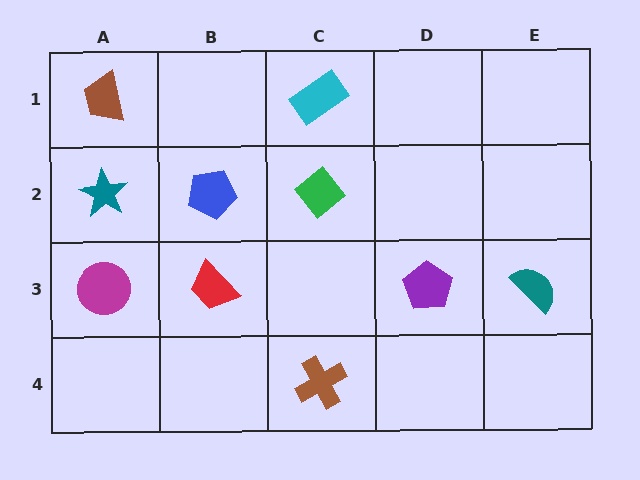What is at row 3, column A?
A magenta circle.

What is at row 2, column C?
A green diamond.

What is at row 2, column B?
A blue pentagon.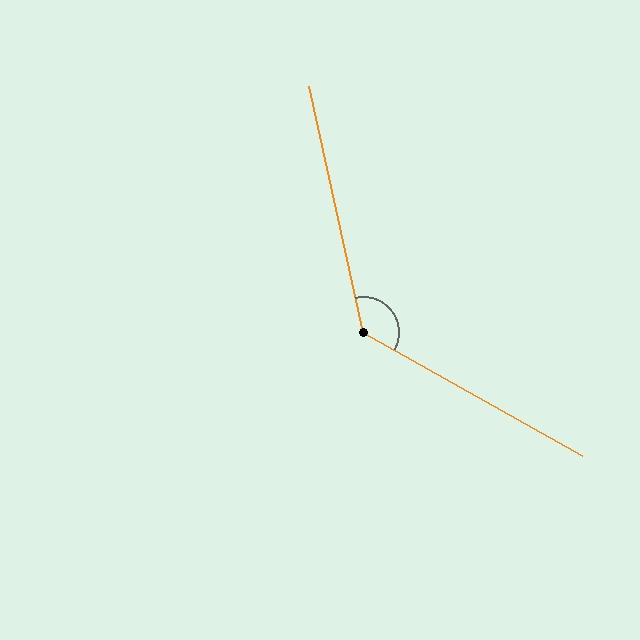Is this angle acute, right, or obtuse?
It is obtuse.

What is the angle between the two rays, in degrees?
Approximately 132 degrees.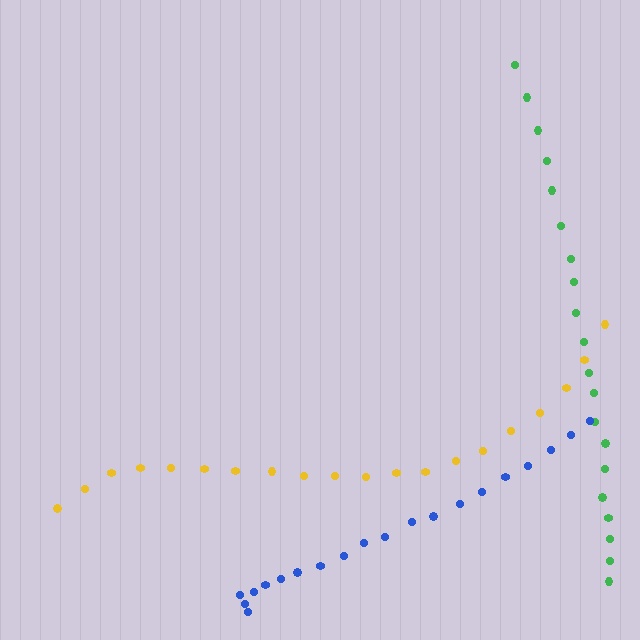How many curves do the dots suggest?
There are 3 distinct paths.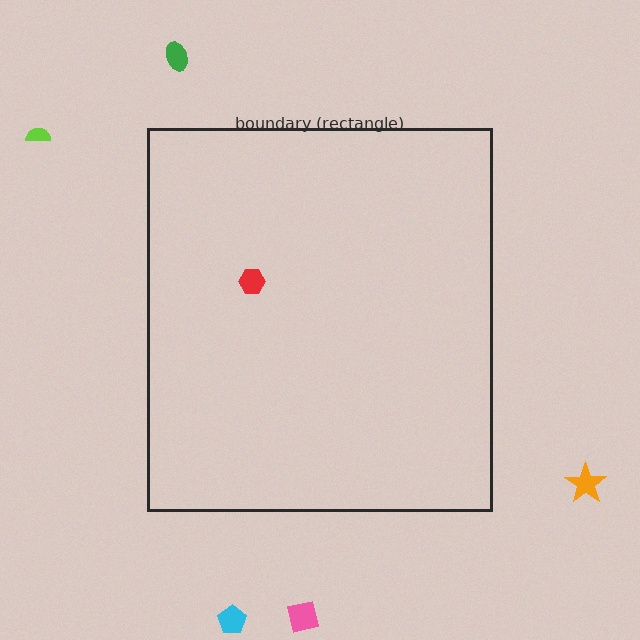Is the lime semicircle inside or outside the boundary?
Outside.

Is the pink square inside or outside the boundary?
Outside.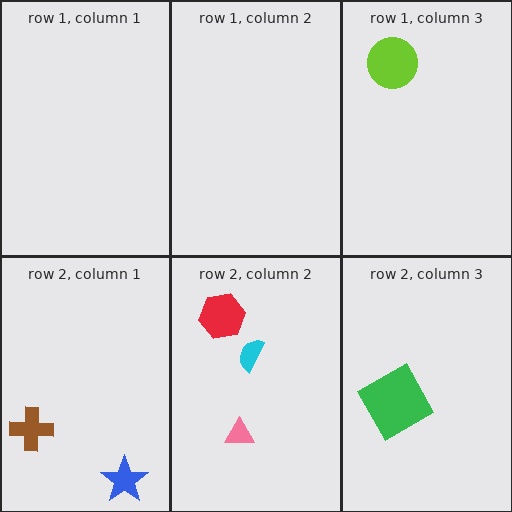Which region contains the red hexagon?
The row 2, column 2 region.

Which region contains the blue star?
The row 2, column 1 region.